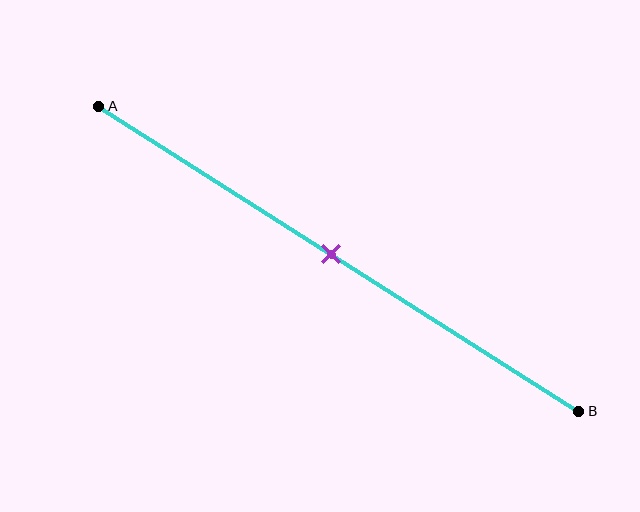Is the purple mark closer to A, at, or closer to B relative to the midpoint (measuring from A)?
The purple mark is approximately at the midpoint of segment AB.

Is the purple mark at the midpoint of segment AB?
Yes, the mark is approximately at the midpoint.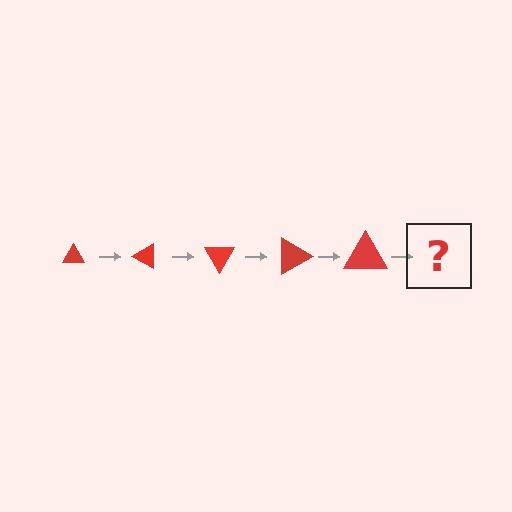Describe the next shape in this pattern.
It should be a triangle, larger than the previous one and rotated 150 degrees from the start.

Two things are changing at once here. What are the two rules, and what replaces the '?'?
The two rules are that the triangle grows larger each step and it rotates 30 degrees each step. The '?' should be a triangle, larger than the previous one and rotated 150 degrees from the start.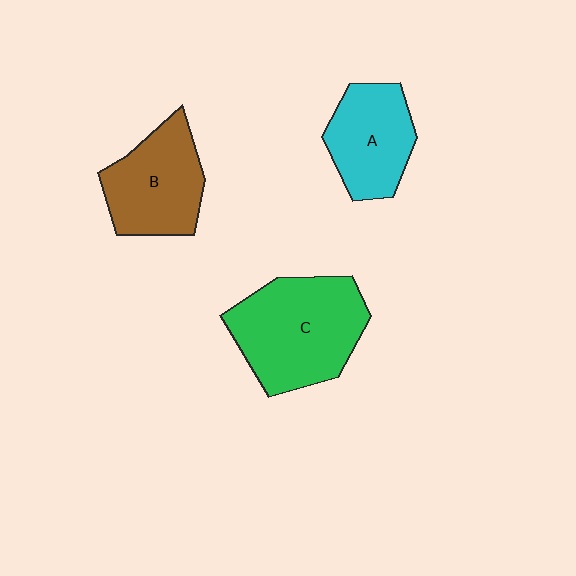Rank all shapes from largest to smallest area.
From largest to smallest: C (green), B (brown), A (cyan).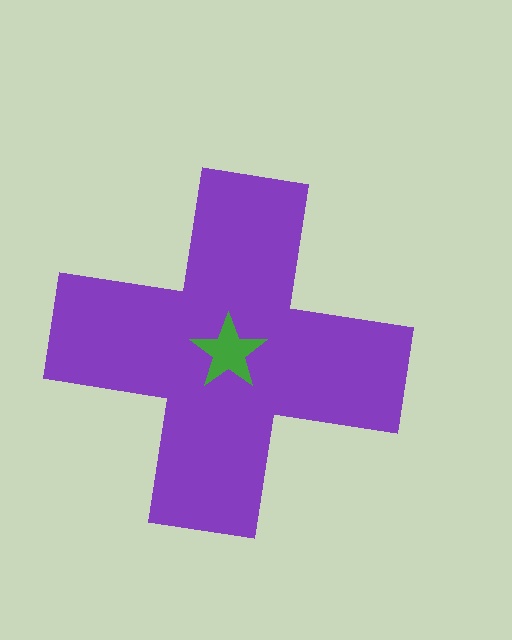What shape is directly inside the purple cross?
The green star.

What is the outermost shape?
The purple cross.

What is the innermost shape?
The green star.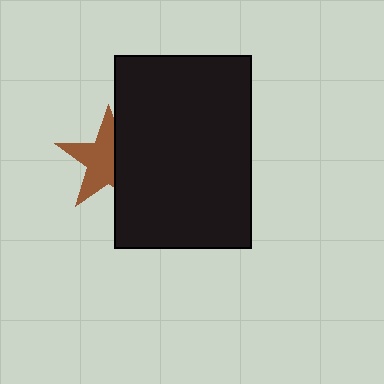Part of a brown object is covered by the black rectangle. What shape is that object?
It is a star.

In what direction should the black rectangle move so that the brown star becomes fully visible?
The black rectangle should move right. That is the shortest direction to clear the overlap and leave the brown star fully visible.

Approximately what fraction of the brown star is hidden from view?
Roughly 41% of the brown star is hidden behind the black rectangle.